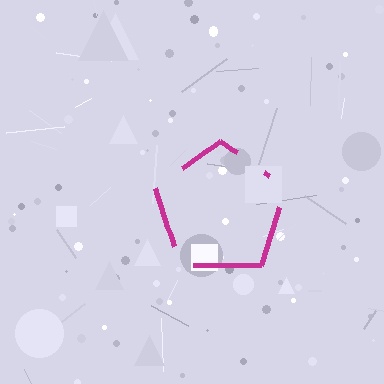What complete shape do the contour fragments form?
The contour fragments form a pentagon.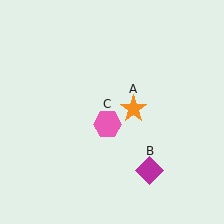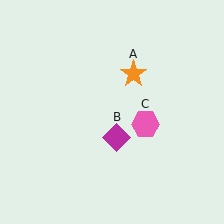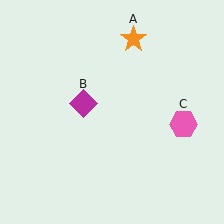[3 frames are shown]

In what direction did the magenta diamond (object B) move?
The magenta diamond (object B) moved up and to the left.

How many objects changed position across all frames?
3 objects changed position: orange star (object A), magenta diamond (object B), pink hexagon (object C).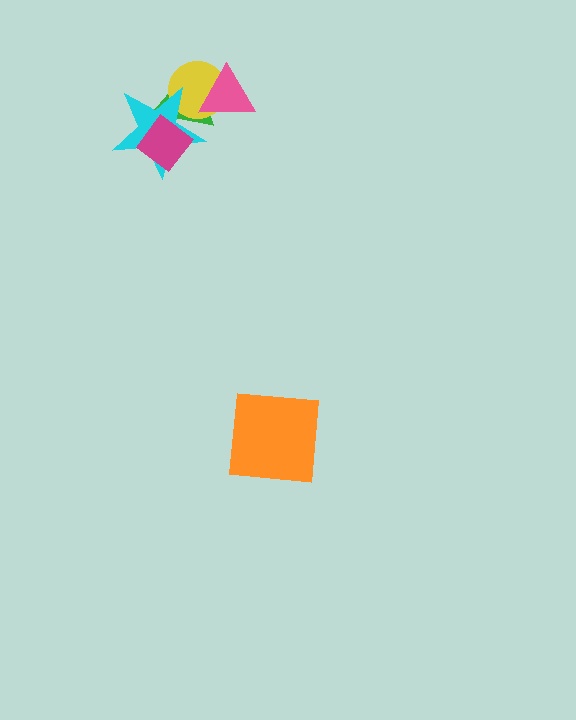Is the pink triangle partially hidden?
No, no other shape covers it.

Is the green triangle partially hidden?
Yes, it is partially covered by another shape.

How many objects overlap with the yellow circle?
3 objects overlap with the yellow circle.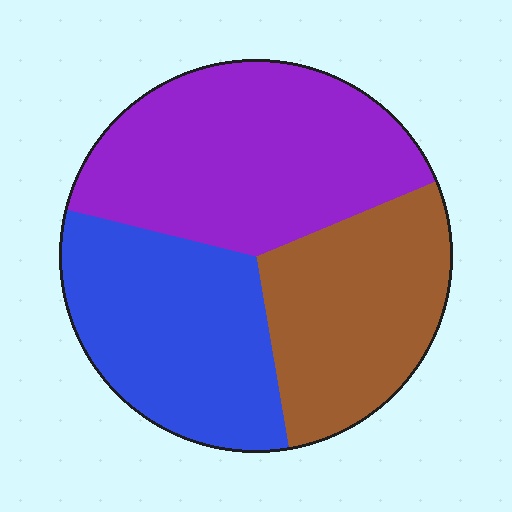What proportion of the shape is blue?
Blue takes up about one third (1/3) of the shape.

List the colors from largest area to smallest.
From largest to smallest: purple, blue, brown.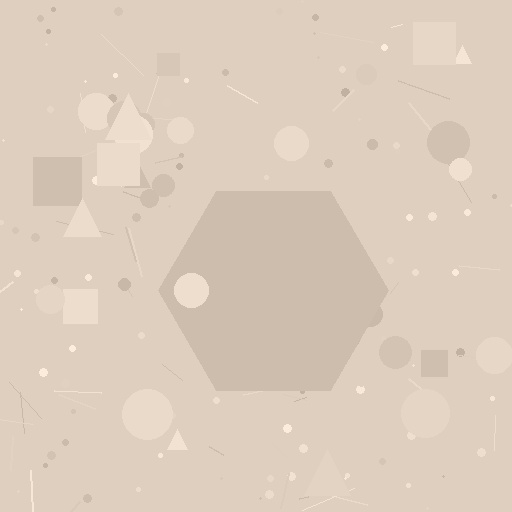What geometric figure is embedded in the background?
A hexagon is embedded in the background.